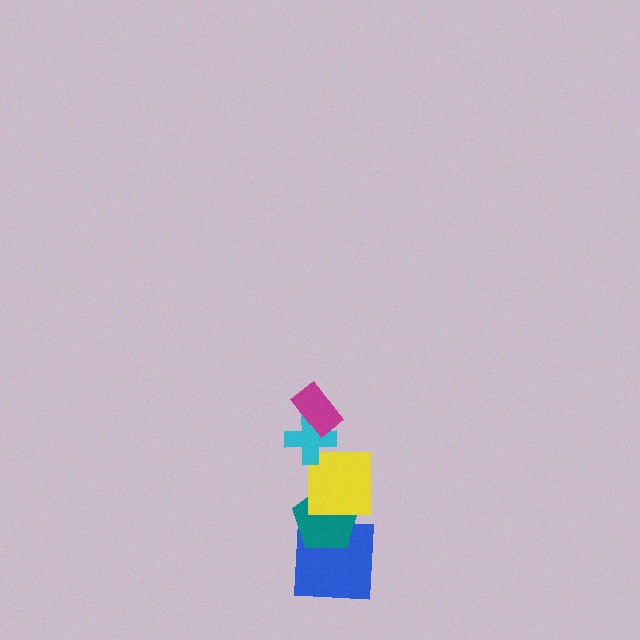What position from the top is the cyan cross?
The cyan cross is 2nd from the top.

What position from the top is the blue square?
The blue square is 5th from the top.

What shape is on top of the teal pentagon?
The yellow square is on top of the teal pentagon.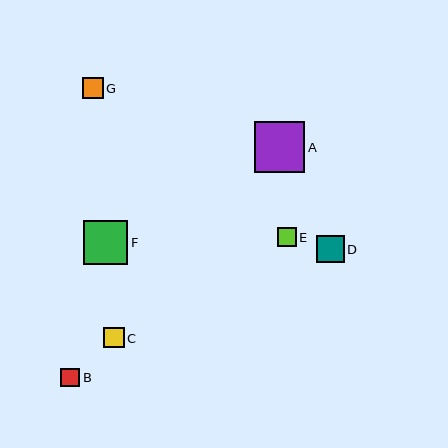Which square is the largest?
Square A is the largest with a size of approximately 50 pixels.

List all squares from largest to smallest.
From largest to smallest: A, F, D, G, C, E, B.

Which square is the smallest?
Square B is the smallest with a size of approximately 19 pixels.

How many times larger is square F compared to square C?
Square F is approximately 2.1 times the size of square C.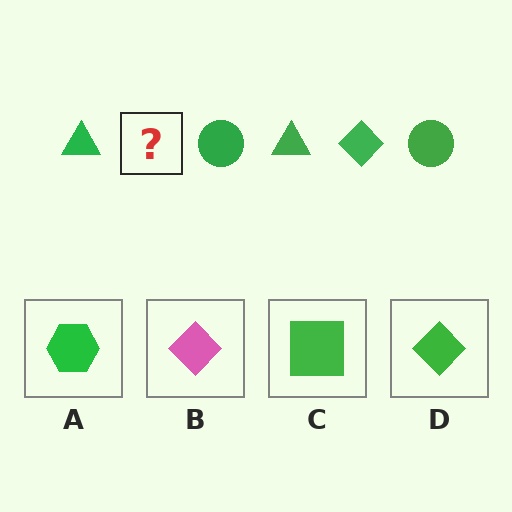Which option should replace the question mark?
Option D.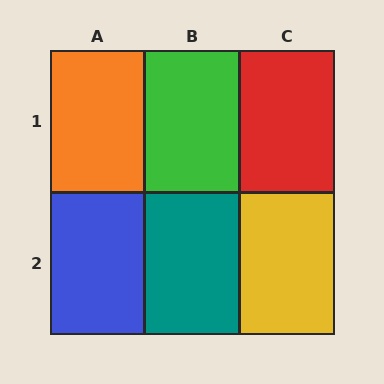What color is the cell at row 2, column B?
Teal.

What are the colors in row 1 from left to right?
Orange, green, red.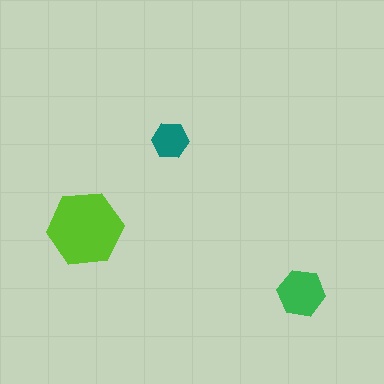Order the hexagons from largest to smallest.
the lime one, the green one, the teal one.